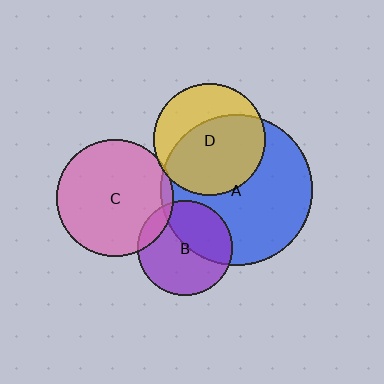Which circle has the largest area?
Circle A (blue).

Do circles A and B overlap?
Yes.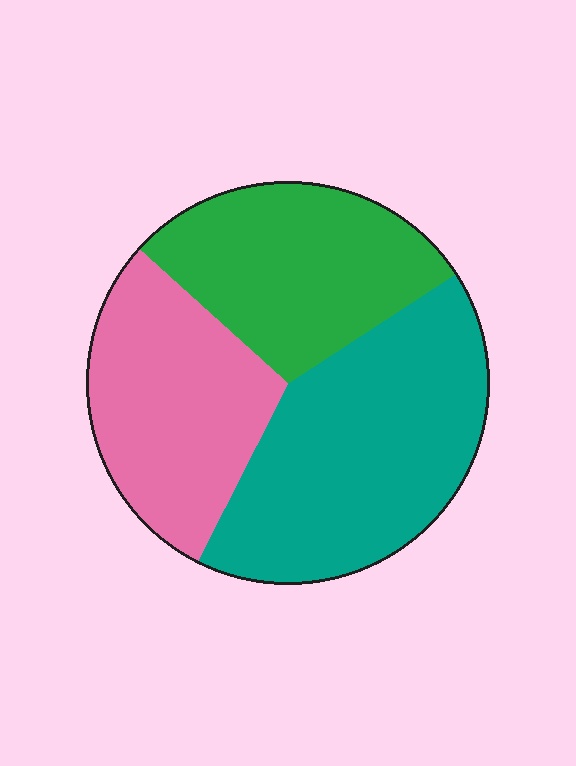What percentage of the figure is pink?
Pink covers roughly 30% of the figure.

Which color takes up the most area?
Teal, at roughly 40%.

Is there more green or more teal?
Teal.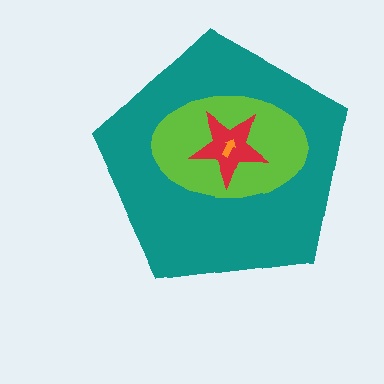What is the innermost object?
The orange arrow.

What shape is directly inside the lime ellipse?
The red star.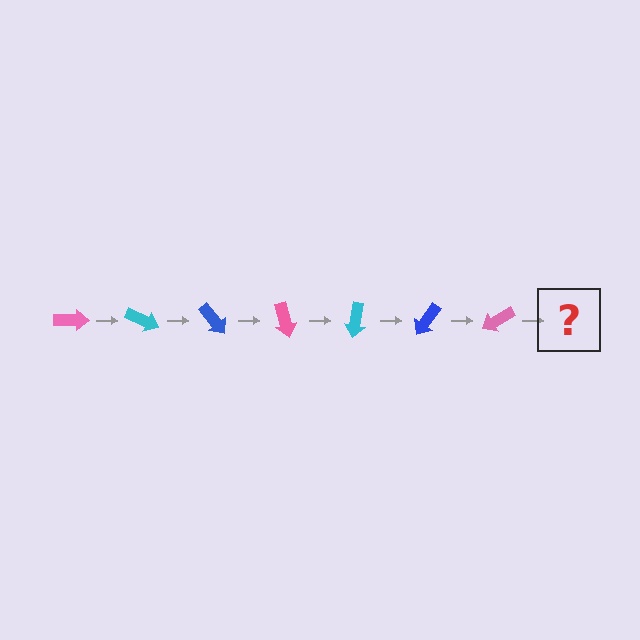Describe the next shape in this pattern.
It should be a cyan arrow, rotated 175 degrees from the start.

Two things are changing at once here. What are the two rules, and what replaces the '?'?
The two rules are that it rotates 25 degrees each step and the color cycles through pink, cyan, and blue. The '?' should be a cyan arrow, rotated 175 degrees from the start.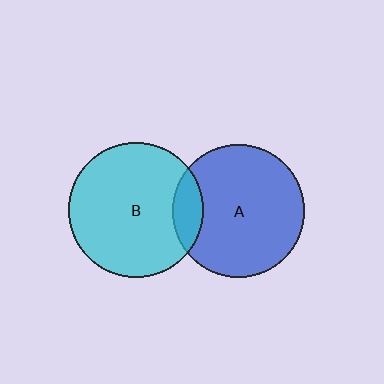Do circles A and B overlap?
Yes.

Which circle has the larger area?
Circle B (cyan).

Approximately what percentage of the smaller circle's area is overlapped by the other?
Approximately 15%.